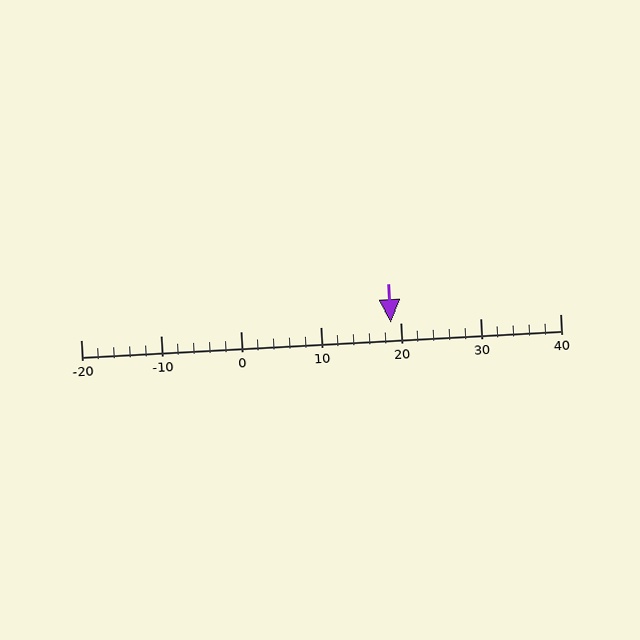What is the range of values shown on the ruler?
The ruler shows values from -20 to 40.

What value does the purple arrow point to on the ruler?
The purple arrow points to approximately 19.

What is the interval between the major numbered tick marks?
The major tick marks are spaced 10 units apart.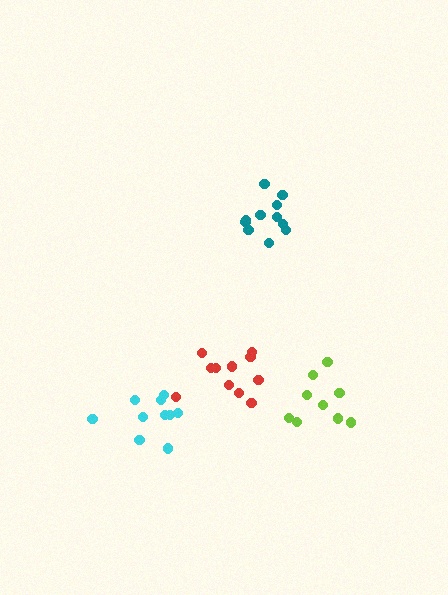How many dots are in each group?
Group 1: 11 dots, Group 2: 11 dots, Group 3: 9 dots, Group 4: 10 dots (41 total).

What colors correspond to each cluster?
The clusters are colored: teal, red, lime, cyan.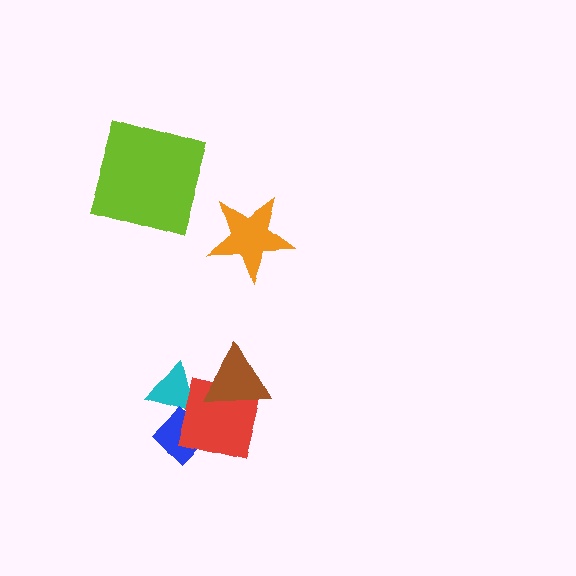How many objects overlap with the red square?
3 objects overlap with the red square.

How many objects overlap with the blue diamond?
2 objects overlap with the blue diamond.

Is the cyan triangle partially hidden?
Yes, it is partially covered by another shape.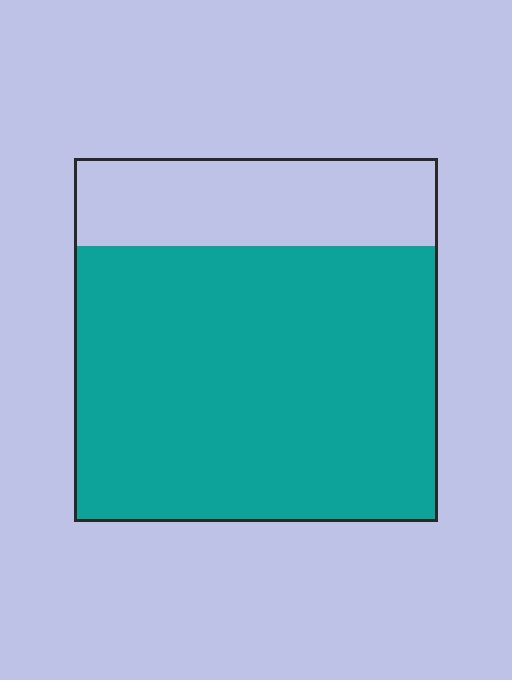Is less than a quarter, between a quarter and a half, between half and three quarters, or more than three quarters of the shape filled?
More than three quarters.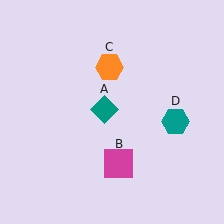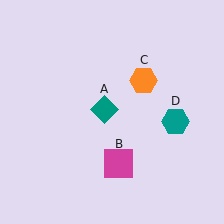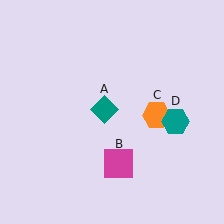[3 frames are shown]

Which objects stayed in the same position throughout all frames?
Teal diamond (object A) and magenta square (object B) and teal hexagon (object D) remained stationary.